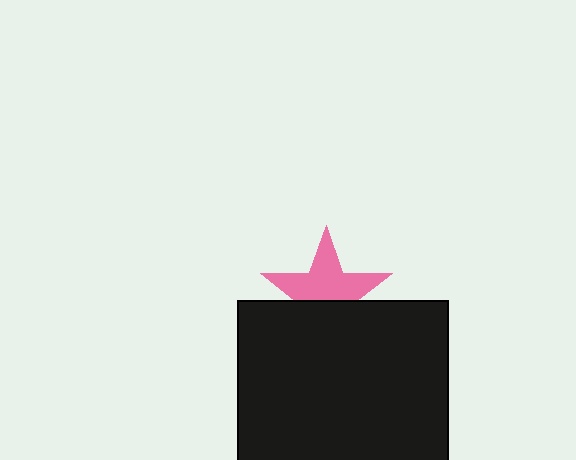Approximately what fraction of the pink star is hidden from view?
Roughly 41% of the pink star is hidden behind the black square.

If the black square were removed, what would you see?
You would see the complete pink star.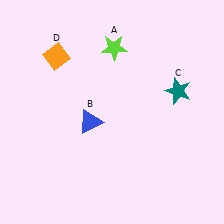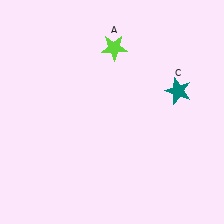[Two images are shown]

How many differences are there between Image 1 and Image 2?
There are 2 differences between the two images.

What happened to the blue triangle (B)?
The blue triangle (B) was removed in Image 2. It was in the bottom-left area of Image 1.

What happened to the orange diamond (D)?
The orange diamond (D) was removed in Image 2. It was in the top-left area of Image 1.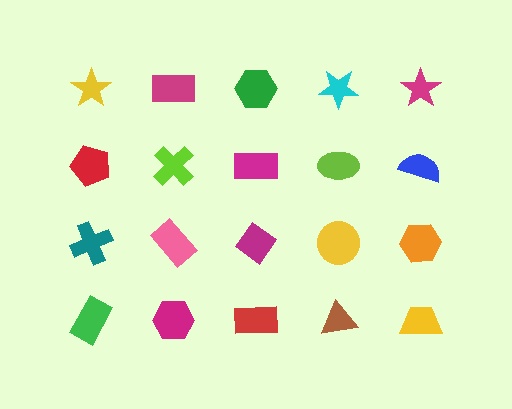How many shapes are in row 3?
5 shapes.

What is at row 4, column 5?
A yellow trapezoid.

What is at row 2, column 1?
A red pentagon.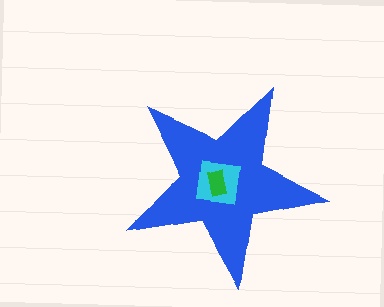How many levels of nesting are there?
3.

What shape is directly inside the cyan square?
The green rectangle.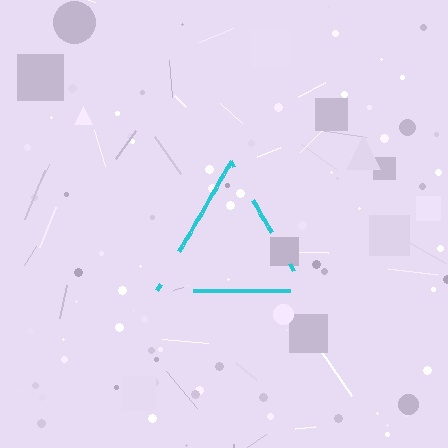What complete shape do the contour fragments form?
The contour fragments form a triangle.